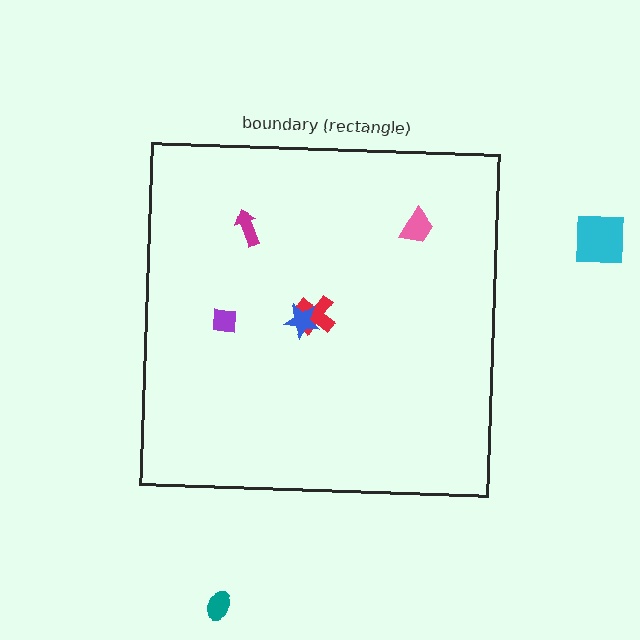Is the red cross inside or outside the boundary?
Inside.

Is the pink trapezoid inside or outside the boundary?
Inside.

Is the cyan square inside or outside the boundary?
Outside.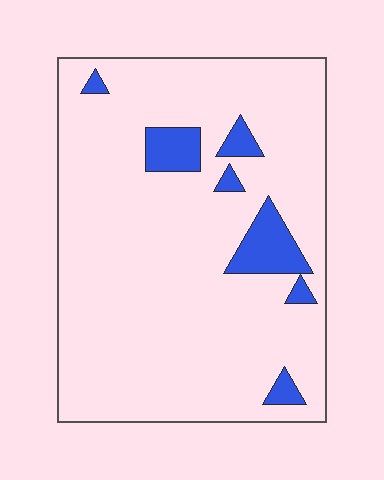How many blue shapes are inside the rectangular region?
7.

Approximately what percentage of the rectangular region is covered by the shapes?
Approximately 10%.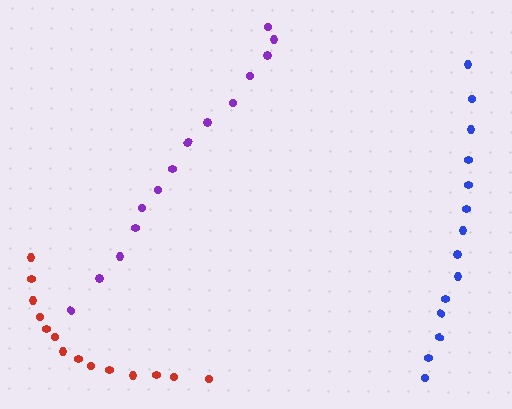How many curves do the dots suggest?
There are 3 distinct paths.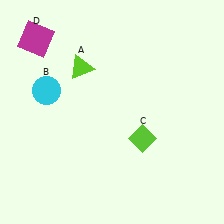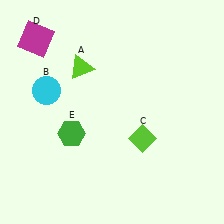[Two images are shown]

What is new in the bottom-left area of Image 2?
A green hexagon (E) was added in the bottom-left area of Image 2.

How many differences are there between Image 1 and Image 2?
There is 1 difference between the two images.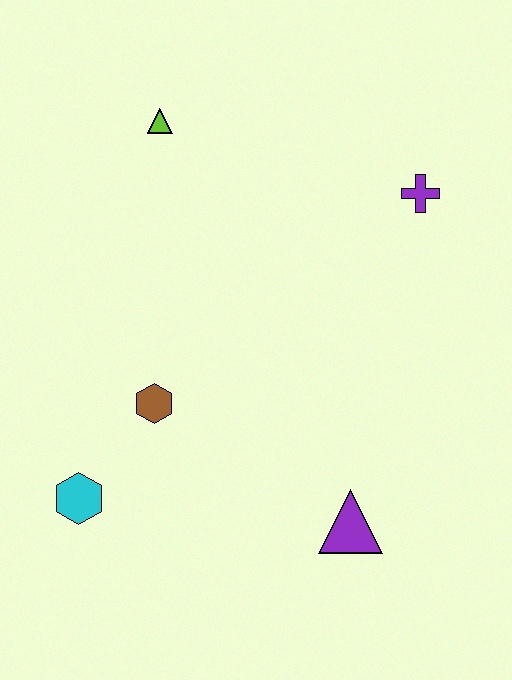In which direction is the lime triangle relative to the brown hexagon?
The lime triangle is above the brown hexagon.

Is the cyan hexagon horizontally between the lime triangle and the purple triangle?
No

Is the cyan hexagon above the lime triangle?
No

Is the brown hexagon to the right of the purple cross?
No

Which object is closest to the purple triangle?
The brown hexagon is closest to the purple triangle.